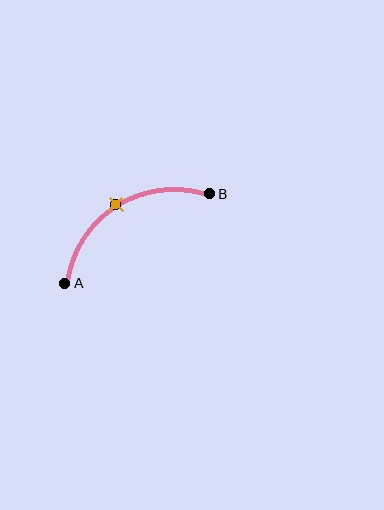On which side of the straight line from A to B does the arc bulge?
The arc bulges above the straight line connecting A and B.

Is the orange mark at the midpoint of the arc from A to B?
Yes. The orange mark lies on the arc at equal arc-length from both A and B — it is the arc midpoint.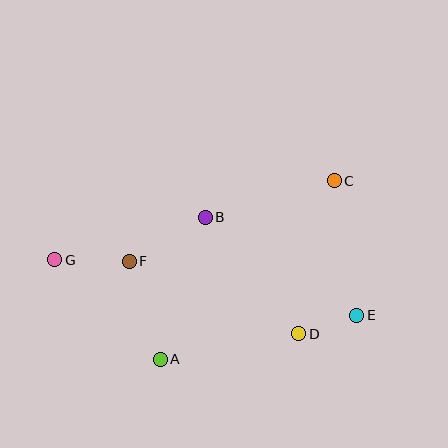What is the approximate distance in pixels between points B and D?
The distance between B and D is approximately 150 pixels.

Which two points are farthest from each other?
Points E and G are farthest from each other.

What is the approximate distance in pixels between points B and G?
The distance between B and G is approximately 156 pixels.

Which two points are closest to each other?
Points D and E are closest to each other.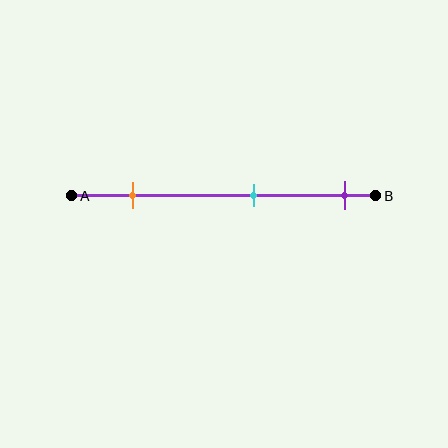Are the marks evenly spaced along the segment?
Yes, the marks are approximately evenly spaced.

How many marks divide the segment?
There are 3 marks dividing the segment.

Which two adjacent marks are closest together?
The cyan and purple marks are the closest adjacent pair.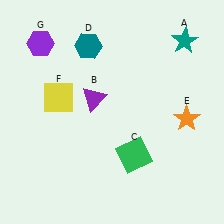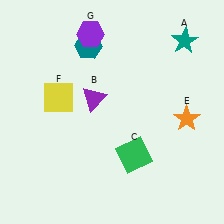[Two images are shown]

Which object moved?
The purple hexagon (G) moved right.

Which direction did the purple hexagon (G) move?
The purple hexagon (G) moved right.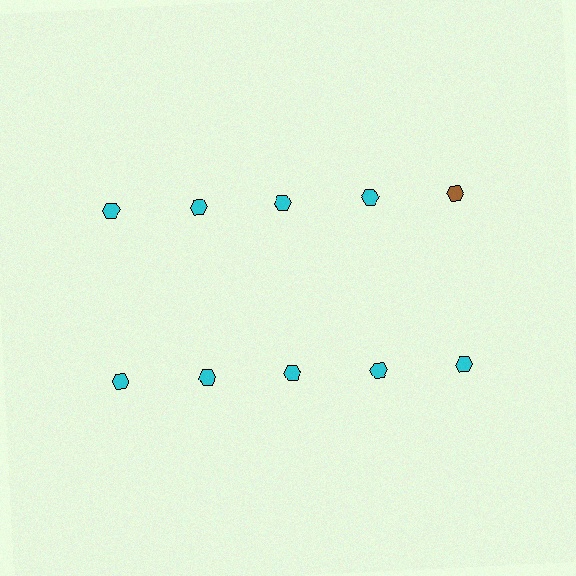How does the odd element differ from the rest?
It has a different color: brown instead of cyan.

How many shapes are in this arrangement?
There are 10 shapes arranged in a grid pattern.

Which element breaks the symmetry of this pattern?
The brown hexagon in the top row, rightmost column breaks the symmetry. All other shapes are cyan hexagons.